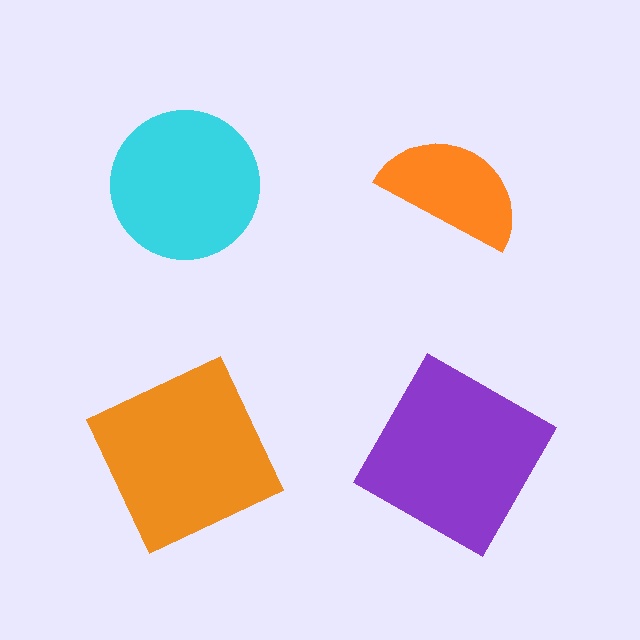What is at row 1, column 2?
An orange semicircle.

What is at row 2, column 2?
A purple square.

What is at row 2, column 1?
An orange square.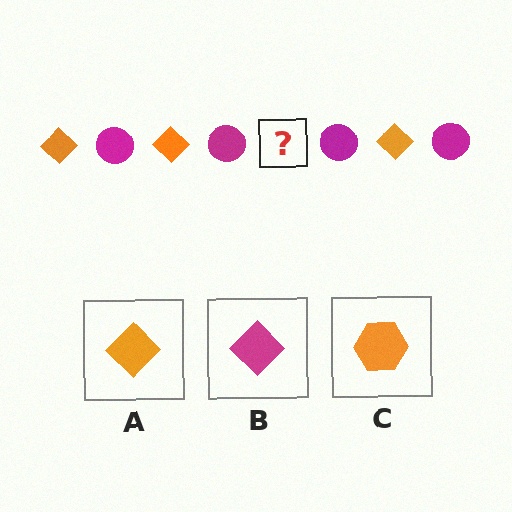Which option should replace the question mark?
Option A.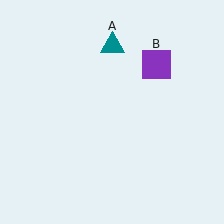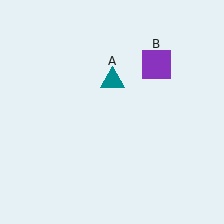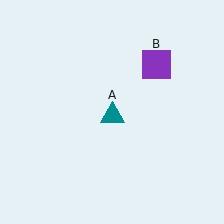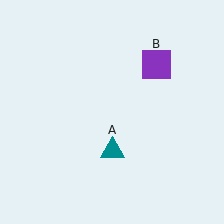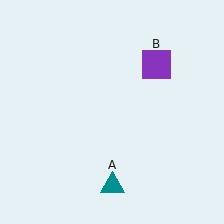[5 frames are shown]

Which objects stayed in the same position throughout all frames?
Purple square (object B) remained stationary.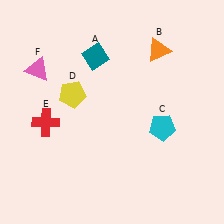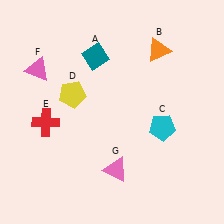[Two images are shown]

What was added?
A pink triangle (G) was added in Image 2.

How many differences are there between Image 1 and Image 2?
There is 1 difference between the two images.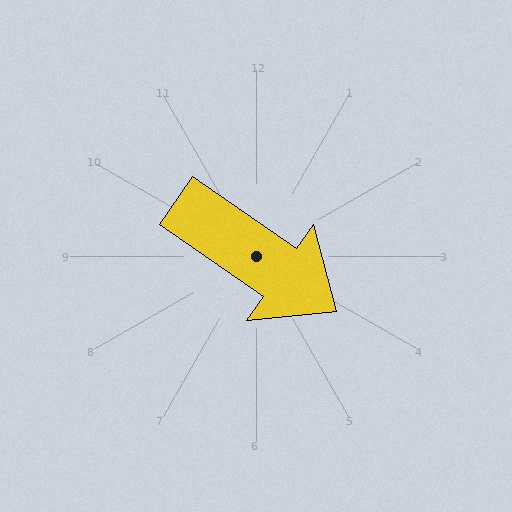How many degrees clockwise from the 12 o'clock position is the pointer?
Approximately 125 degrees.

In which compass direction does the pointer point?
Southeast.